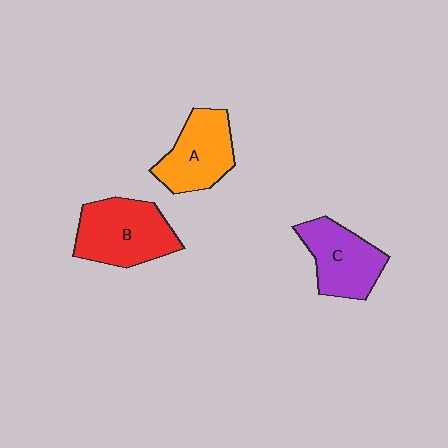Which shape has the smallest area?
Shape C (purple).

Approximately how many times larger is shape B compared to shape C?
Approximately 1.2 times.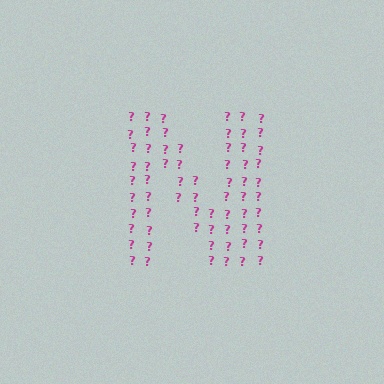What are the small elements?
The small elements are question marks.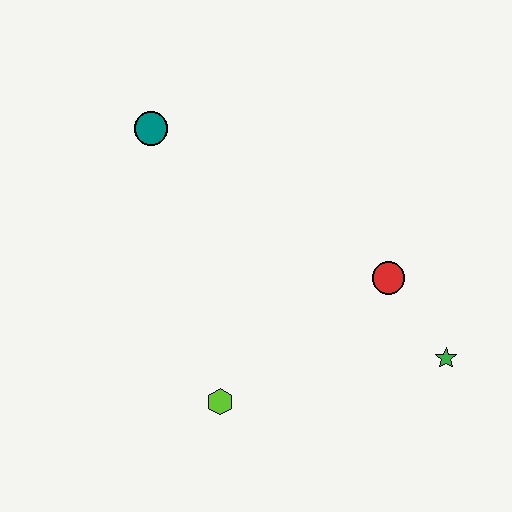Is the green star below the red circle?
Yes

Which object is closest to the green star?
The red circle is closest to the green star.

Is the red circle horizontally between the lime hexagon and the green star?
Yes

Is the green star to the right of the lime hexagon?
Yes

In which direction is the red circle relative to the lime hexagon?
The red circle is to the right of the lime hexagon.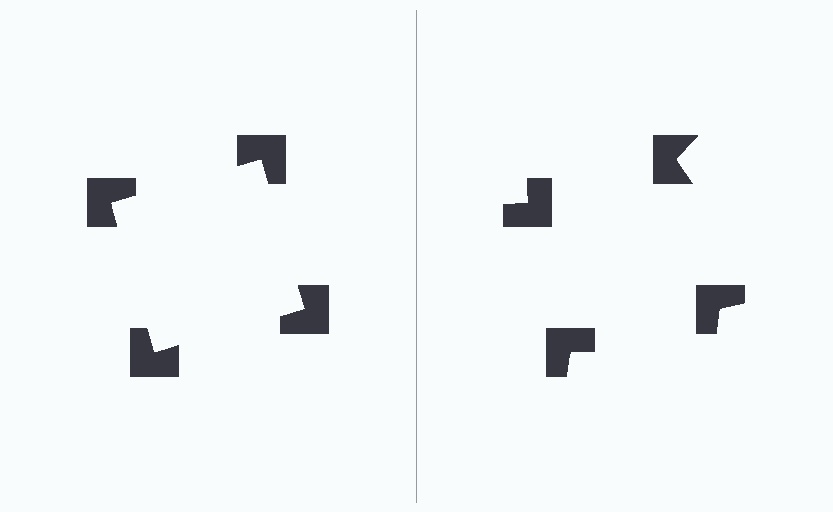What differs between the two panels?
The notched squares are positioned identically on both sides; only the wedge orientations differ. On the left they align to a square; on the right they are misaligned.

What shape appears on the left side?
An illusory square.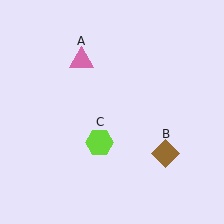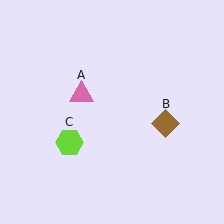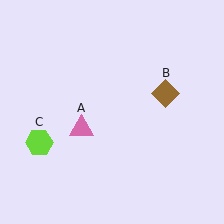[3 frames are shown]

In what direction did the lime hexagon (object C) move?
The lime hexagon (object C) moved left.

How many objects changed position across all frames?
3 objects changed position: pink triangle (object A), brown diamond (object B), lime hexagon (object C).